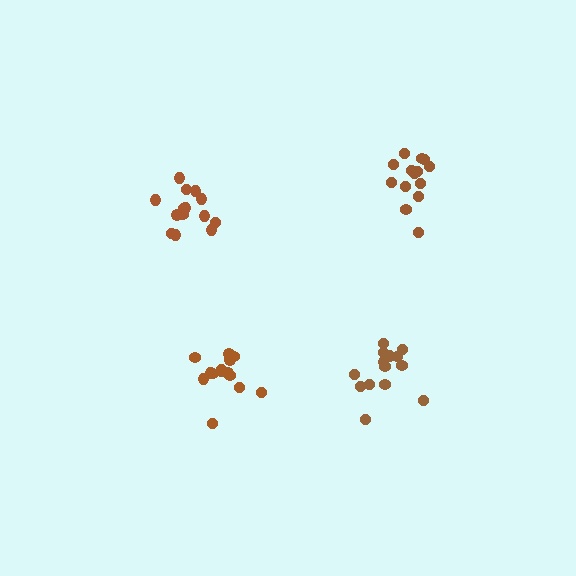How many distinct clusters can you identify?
There are 4 distinct clusters.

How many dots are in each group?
Group 1: 14 dots, Group 2: 14 dots, Group 3: 14 dots, Group 4: 14 dots (56 total).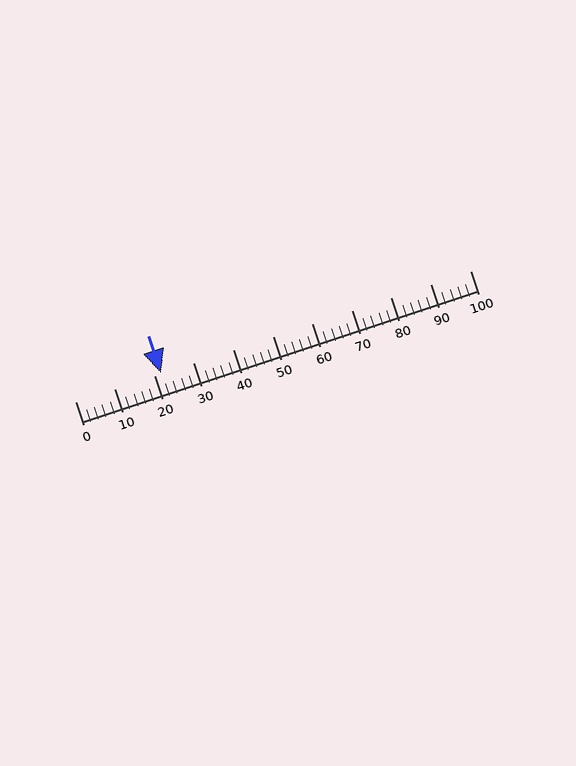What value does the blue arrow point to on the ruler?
The blue arrow points to approximately 22.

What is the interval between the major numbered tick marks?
The major tick marks are spaced 10 units apart.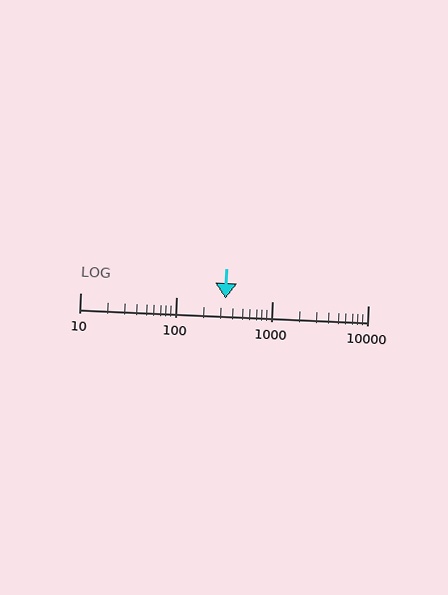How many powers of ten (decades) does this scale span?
The scale spans 3 decades, from 10 to 10000.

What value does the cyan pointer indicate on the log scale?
The pointer indicates approximately 330.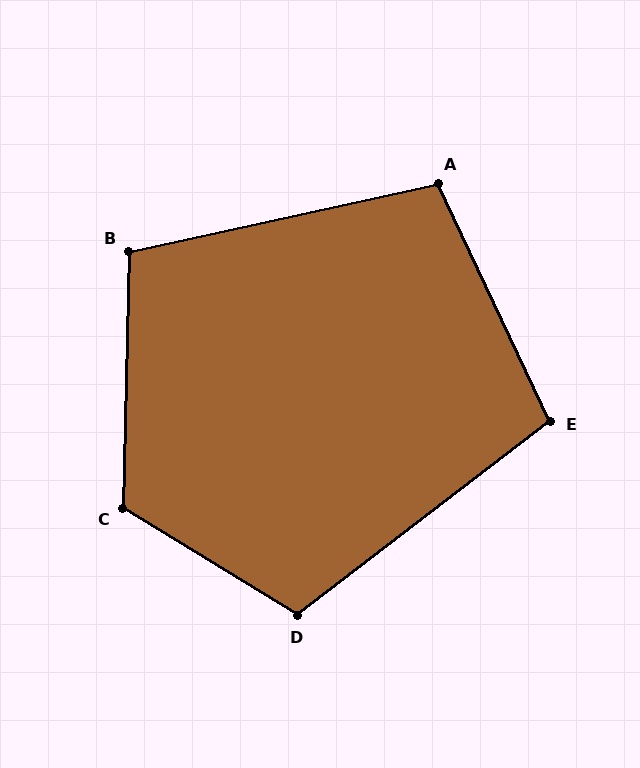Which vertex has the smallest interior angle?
E, at approximately 103 degrees.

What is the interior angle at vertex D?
Approximately 111 degrees (obtuse).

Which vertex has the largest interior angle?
C, at approximately 120 degrees.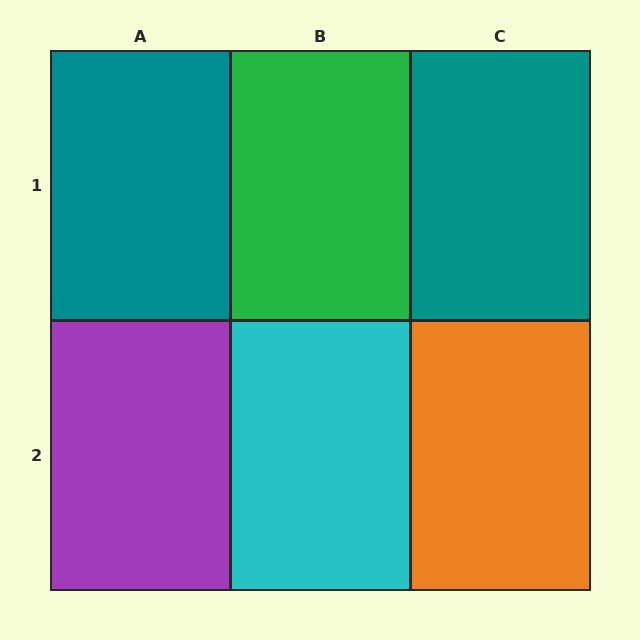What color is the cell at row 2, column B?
Cyan.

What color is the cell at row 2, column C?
Orange.